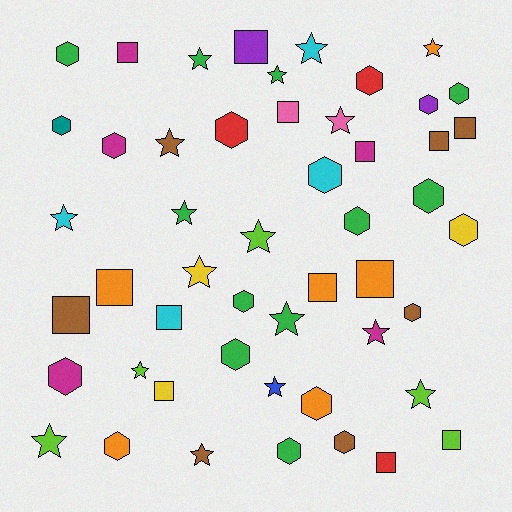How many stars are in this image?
There are 17 stars.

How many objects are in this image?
There are 50 objects.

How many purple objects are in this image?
There are 2 purple objects.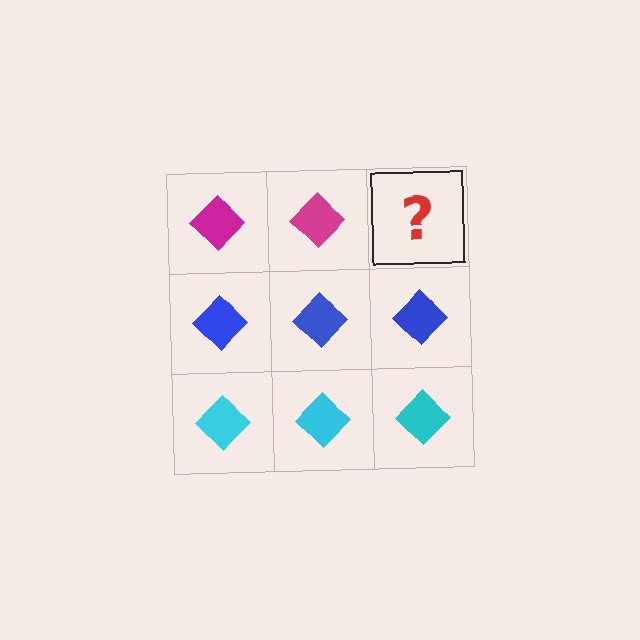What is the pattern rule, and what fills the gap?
The rule is that each row has a consistent color. The gap should be filled with a magenta diamond.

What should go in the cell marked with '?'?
The missing cell should contain a magenta diamond.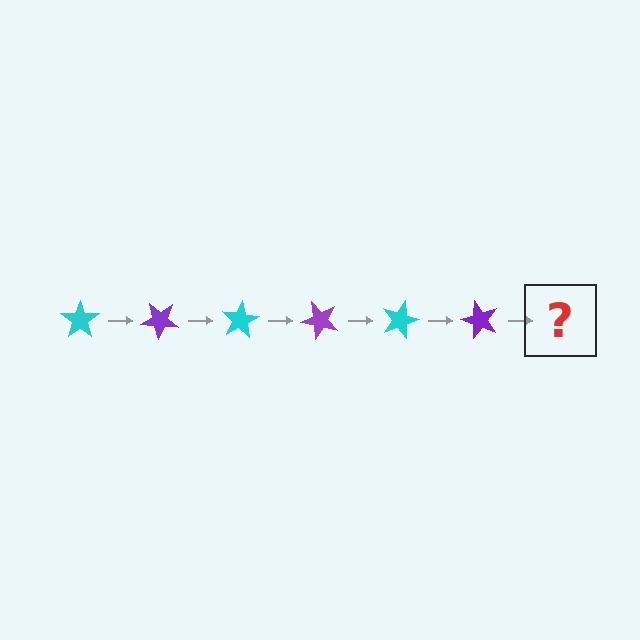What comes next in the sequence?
The next element should be a cyan star, rotated 240 degrees from the start.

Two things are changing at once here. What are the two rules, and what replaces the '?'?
The two rules are that it rotates 40 degrees each step and the color cycles through cyan and purple. The '?' should be a cyan star, rotated 240 degrees from the start.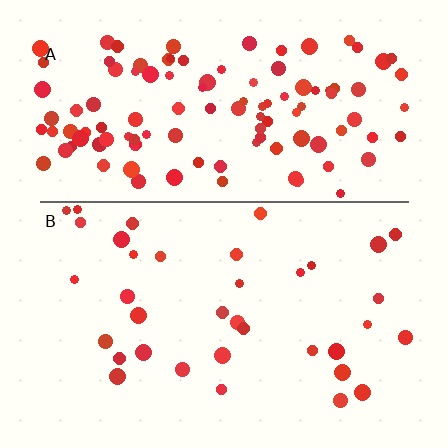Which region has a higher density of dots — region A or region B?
A (the top).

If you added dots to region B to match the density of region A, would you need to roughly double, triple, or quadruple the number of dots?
Approximately triple.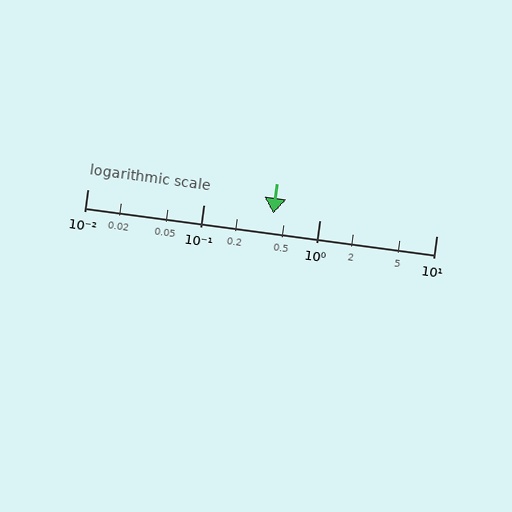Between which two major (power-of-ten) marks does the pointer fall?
The pointer is between 0.1 and 1.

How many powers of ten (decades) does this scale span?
The scale spans 3 decades, from 0.01 to 10.